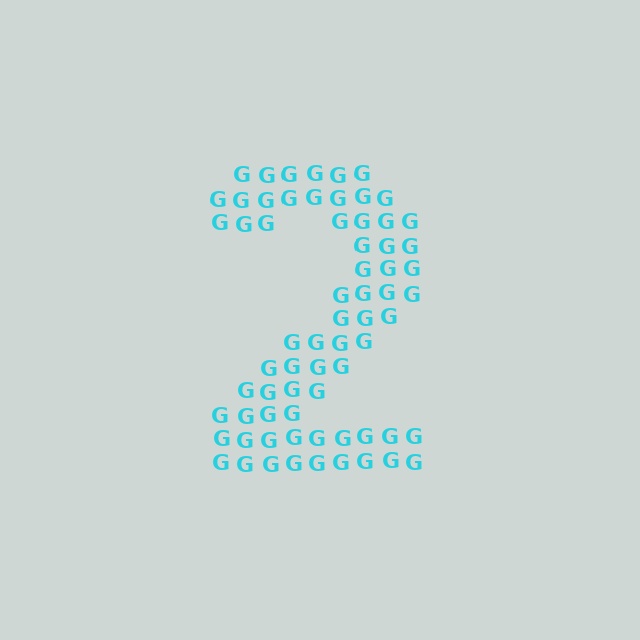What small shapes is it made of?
It is made of small letter G's.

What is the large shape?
The large shape is the digit 2.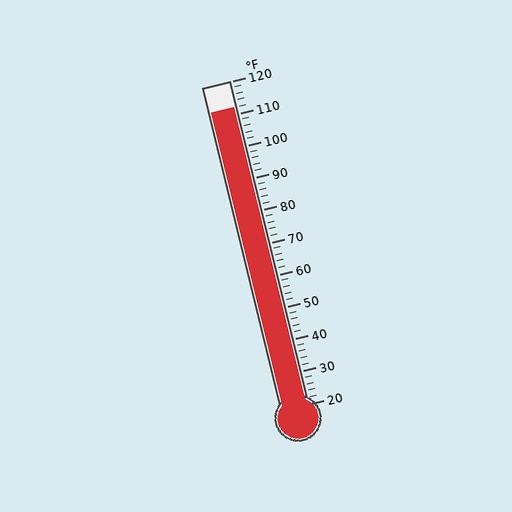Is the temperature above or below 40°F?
The temperature is above 40°F.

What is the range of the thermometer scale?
The thermometer scale ranges from 20°F to 120°F.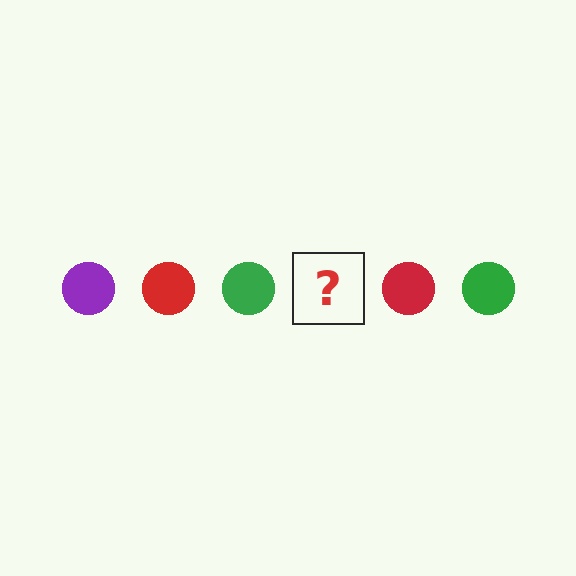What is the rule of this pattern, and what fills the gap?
The rule is that the pattern cycles through purple, red, green circles. The gap should be filled with a purple circle.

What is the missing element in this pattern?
The missing element is a purple circle.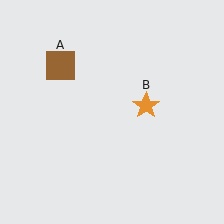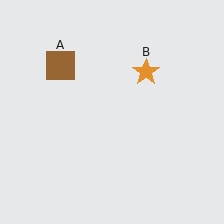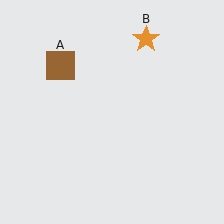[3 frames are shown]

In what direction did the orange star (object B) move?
The orange star (object B) moved up.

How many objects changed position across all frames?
1 object changed position: orange star (object B).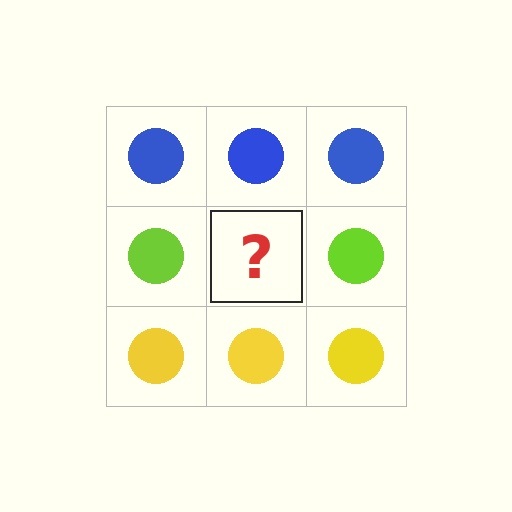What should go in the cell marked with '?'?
The missing cell should contain a lime circle.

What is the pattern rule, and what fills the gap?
The rule is that each row has a consistent color. The gap should be filled with a lime circle.